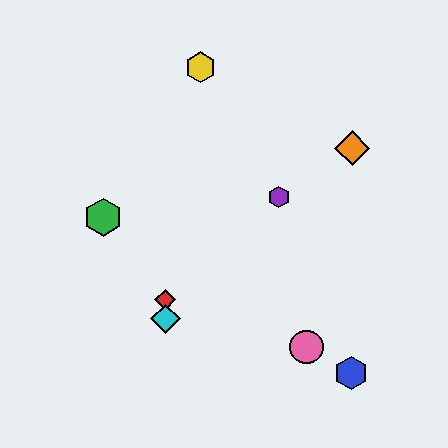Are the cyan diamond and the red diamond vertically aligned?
Yes, both are at x≈165.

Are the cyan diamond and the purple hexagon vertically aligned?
No, the cyan diamond is at x≈165 and the purple hexagon is at x≈279.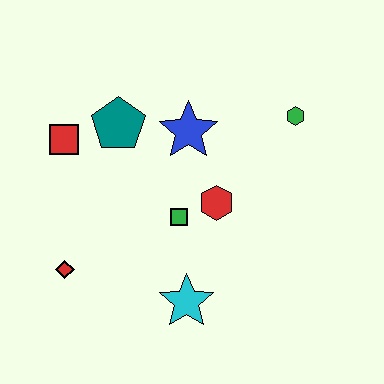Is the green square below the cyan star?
No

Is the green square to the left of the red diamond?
No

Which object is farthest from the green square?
The green hexagon is farthest from the green square.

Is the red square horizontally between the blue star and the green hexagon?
No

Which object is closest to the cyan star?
The green square is closest to the cyan star.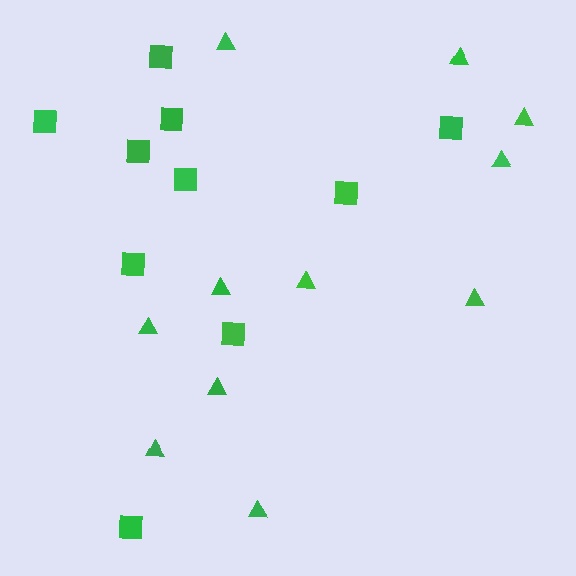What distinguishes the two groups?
There are 2 groups: one group of triangles (11) and one group of squares (10).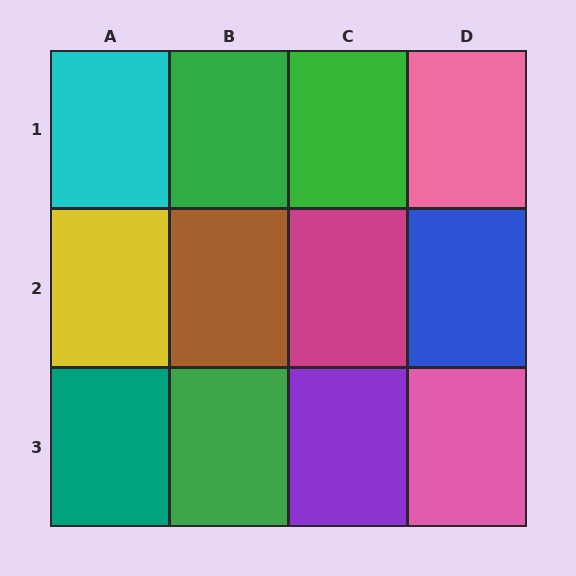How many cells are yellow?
1 cell is yellow.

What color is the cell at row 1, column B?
Green.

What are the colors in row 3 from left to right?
Teal, green, purple, pink.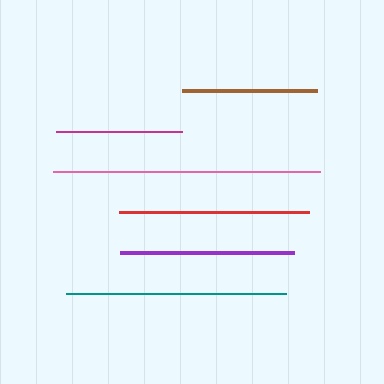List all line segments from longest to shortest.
From longest to shortest: pink, teal, red, purple, brown, magenta.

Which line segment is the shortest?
The magenta line is the shortest at approximately 127 pixels.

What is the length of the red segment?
The red segment is approximately 190 pixels long.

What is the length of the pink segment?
The pink segment is approximately 267 pixels long.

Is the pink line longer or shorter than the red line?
The pink line is longer than the red line.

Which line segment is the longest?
The pink line is the longest at approximately 267 pixels.